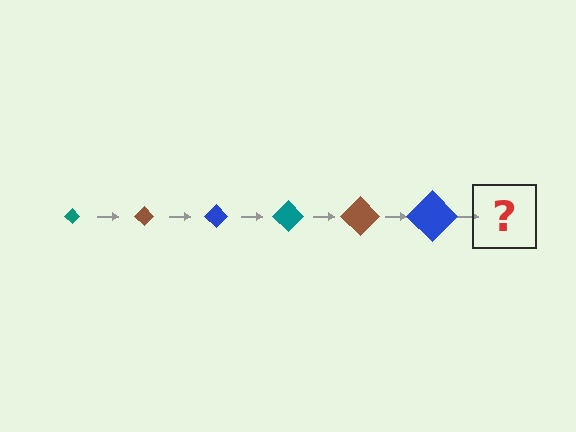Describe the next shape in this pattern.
It should be a teal diamond, larger than the previous one.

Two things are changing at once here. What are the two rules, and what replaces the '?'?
The two rules are that the diamond grows larger each step and the color cycles through teal, brown, and blue. The '?' should be a teal diamond, larger than the previous one.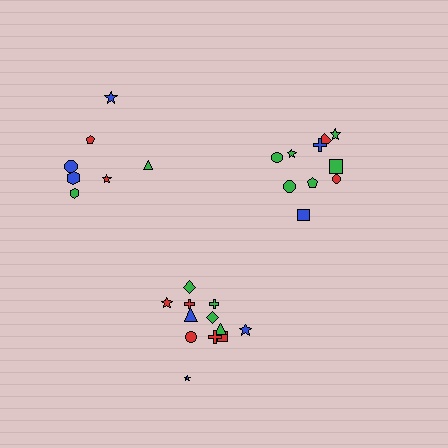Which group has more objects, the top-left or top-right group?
The top-right group.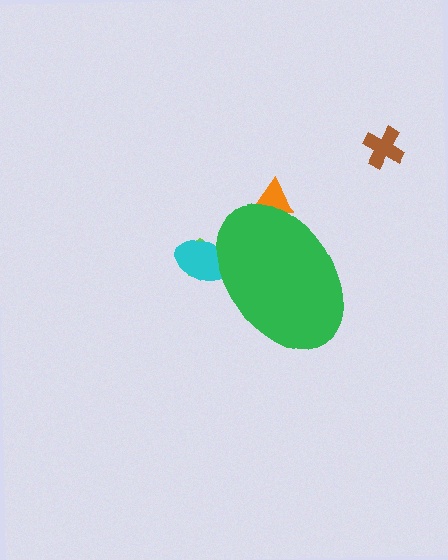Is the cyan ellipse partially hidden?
Yes, the cyan ellipse is partially hidden behind the green ellipse.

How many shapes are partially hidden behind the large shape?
3 shapes are partially hidden.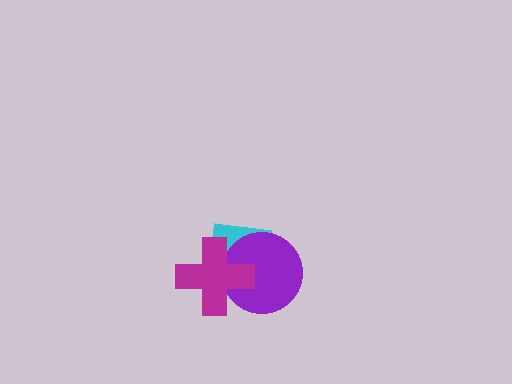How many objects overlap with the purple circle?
2 objects overlap with the purple circle.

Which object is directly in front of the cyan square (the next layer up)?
The purple circle is directly in front of the cyan square.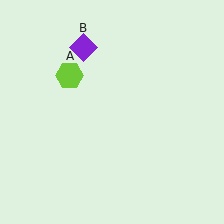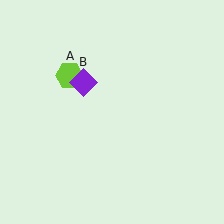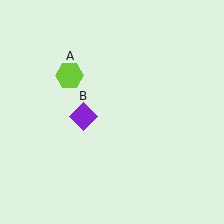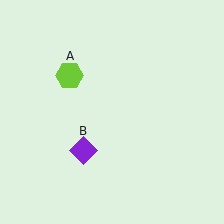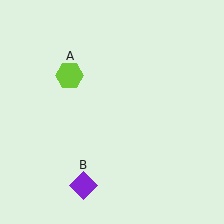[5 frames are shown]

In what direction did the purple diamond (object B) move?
The purple diamond (object B) moved down.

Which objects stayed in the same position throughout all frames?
Lime hexagon (object A) remained stationary.